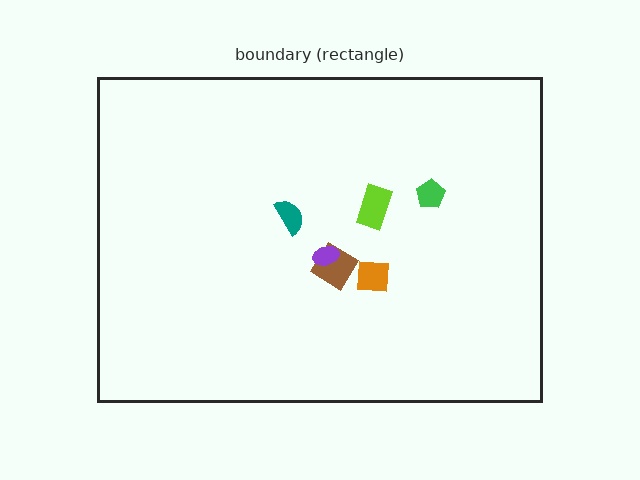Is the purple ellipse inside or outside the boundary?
Inside.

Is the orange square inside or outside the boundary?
Inside.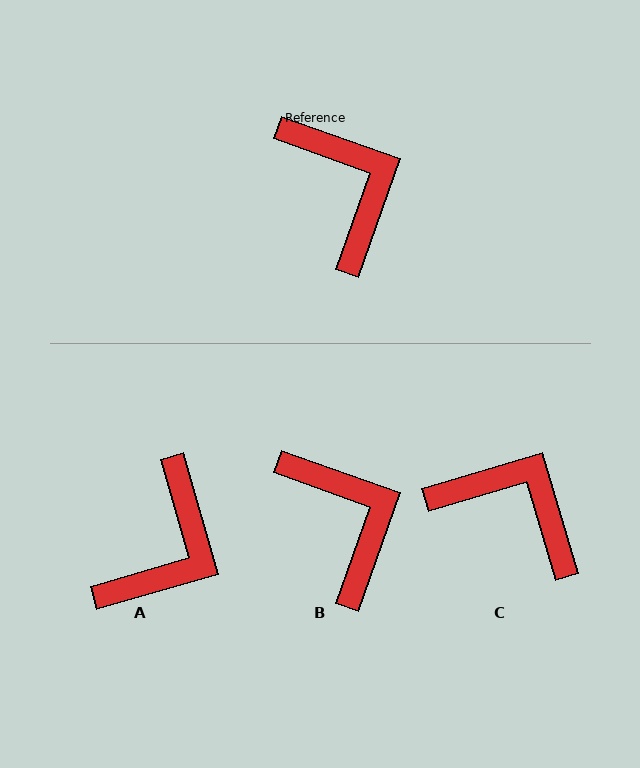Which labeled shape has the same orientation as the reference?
B.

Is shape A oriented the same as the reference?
No, it is off by about 55 degrees.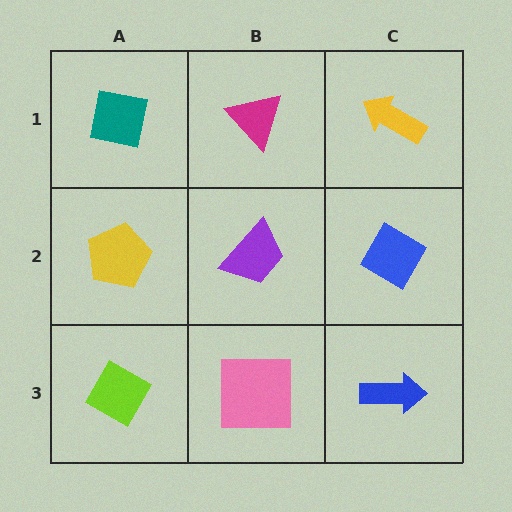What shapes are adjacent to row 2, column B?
A magenta triangle (row 1, column B), a pink square (row 3, column B), a yellow pentagon (row 2, column A), a blue diamond (row 2, column C).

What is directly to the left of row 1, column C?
A magenta triangle.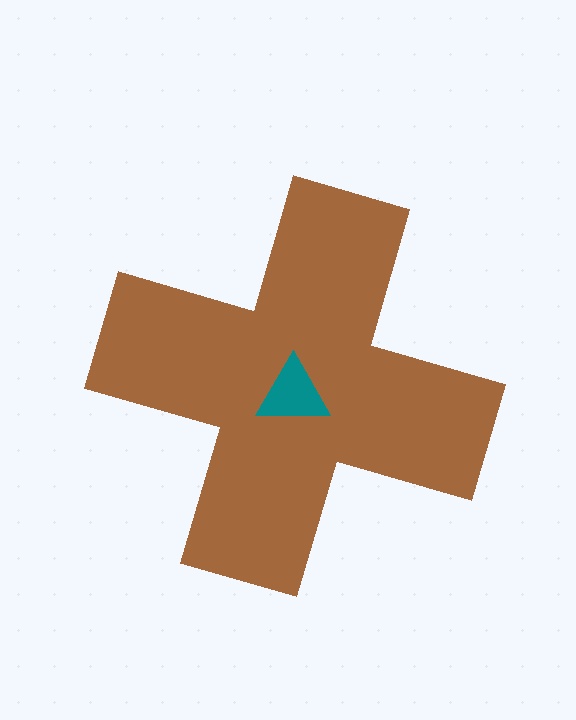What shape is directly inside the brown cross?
The teal triangle.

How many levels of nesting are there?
2.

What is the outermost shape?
The brown cross.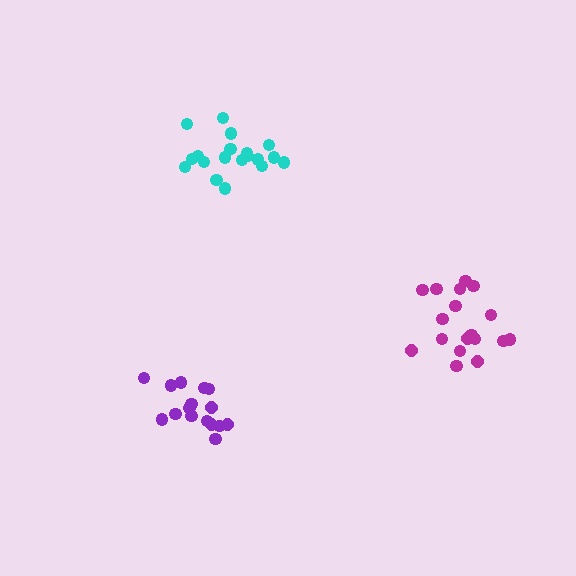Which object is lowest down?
The purple cluster is bottommost.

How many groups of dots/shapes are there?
There are 3 groups.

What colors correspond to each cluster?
The clusters are colored: purple, cyan, magenta.